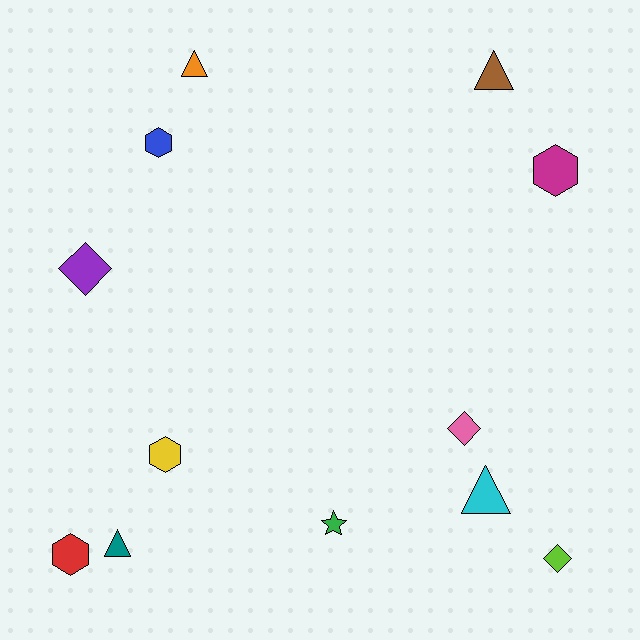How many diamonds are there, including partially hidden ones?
There are 3 diamonds.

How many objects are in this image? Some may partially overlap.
There are 12 objects.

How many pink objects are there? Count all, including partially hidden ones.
There is 1 pink object.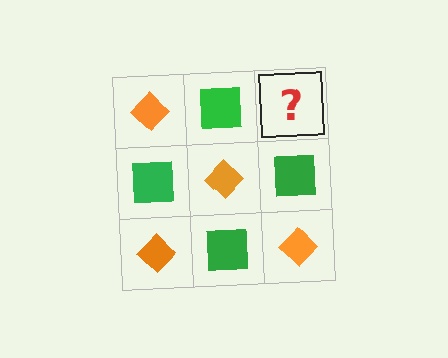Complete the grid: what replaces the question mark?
The question mark should be replaced with an orange diamond.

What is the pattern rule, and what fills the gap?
The rule is that it alternates orange diamond and green square in a checkerboard pattern. The gap should be filled with an orange diamond.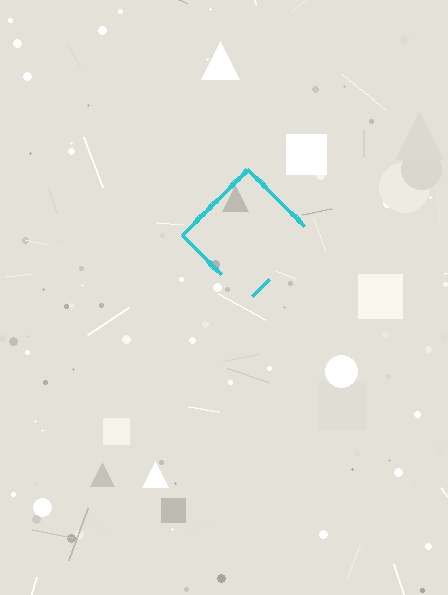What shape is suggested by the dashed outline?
The dashed outline suggests a diamond.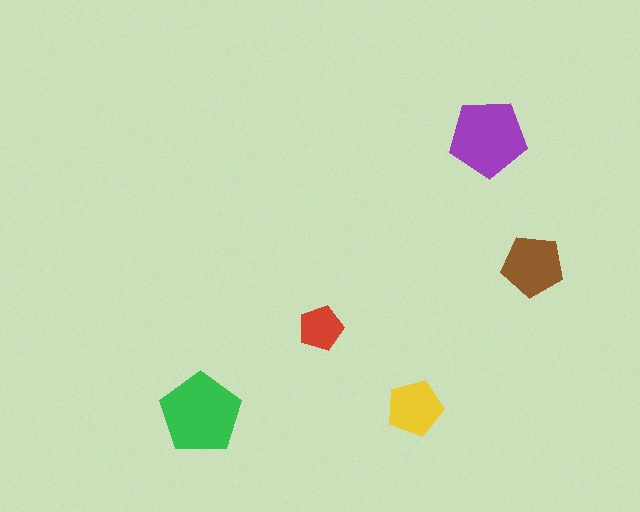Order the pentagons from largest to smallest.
the green one, the purple one, the brown one, the yellow one, the red one.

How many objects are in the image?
There are 5 objects in the image.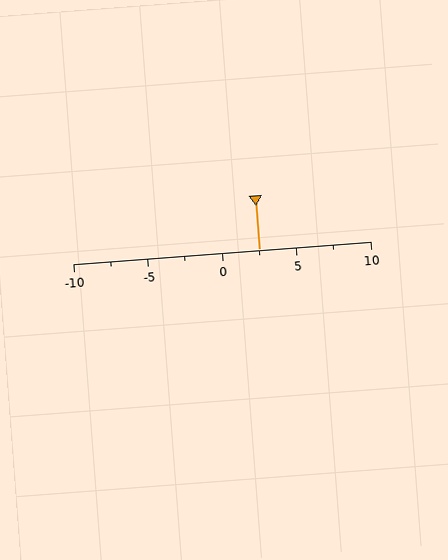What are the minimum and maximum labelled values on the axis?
The axis runs from -10 to 10.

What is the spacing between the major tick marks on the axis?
The major ticks are spaced 5 apart.